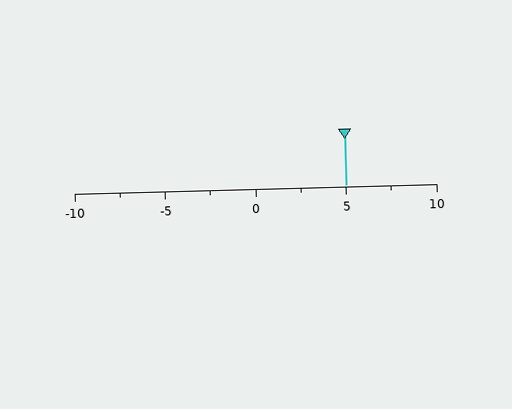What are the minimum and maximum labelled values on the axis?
The axis runs from -10 to 10.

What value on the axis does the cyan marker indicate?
The marker indicates approximately 5.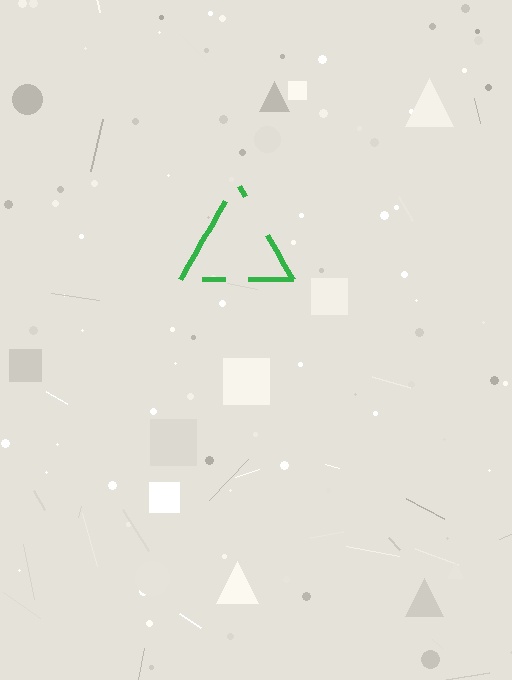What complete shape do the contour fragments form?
The contour fragments form a triangle.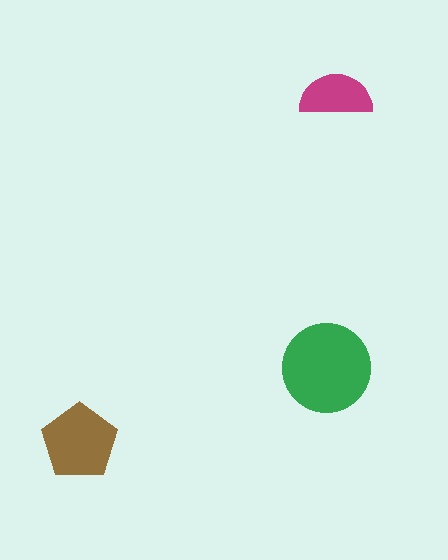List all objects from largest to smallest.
The green circle, the brown pentagon, the magenta semicircle.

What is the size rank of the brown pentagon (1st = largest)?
2nd.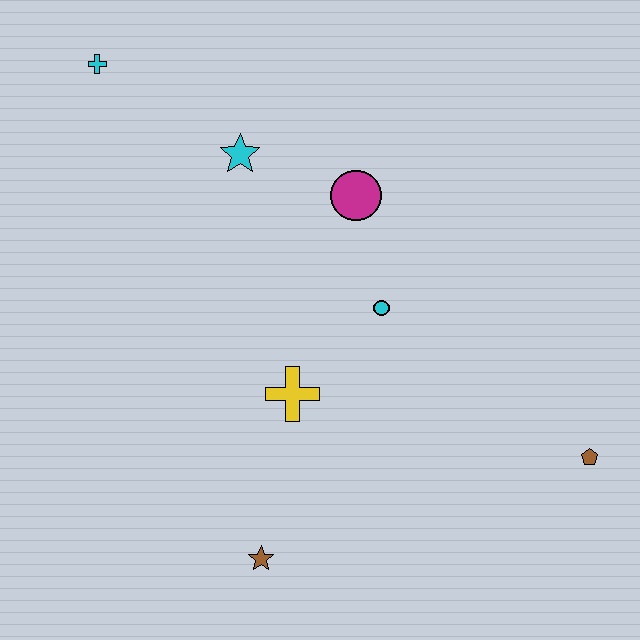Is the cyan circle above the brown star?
Yes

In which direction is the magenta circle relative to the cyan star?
The magenta circle is to the right of the cyan star.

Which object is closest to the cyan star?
The magenta circle is closest to the cyan star.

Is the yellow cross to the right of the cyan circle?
No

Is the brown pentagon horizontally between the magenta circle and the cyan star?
No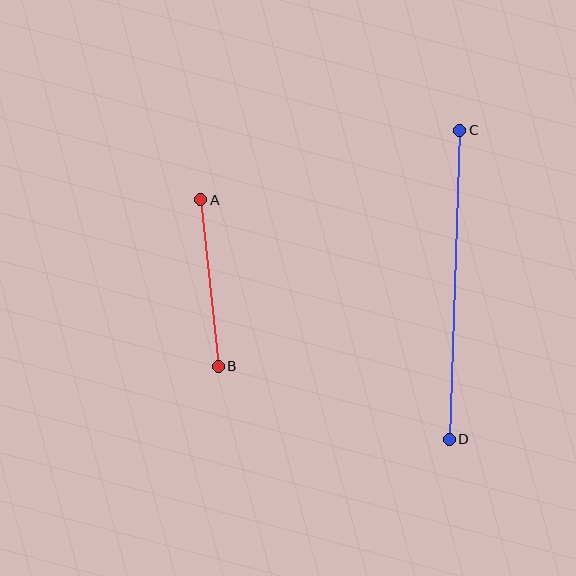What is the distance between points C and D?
The distance is approximately 309 pixels.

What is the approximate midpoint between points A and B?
The midpoint is at approximately (209, 283) pixels.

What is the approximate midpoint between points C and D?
The midpoint is at approximately (455, 285) pixels.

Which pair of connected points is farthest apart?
Points C and D are farthest apart.